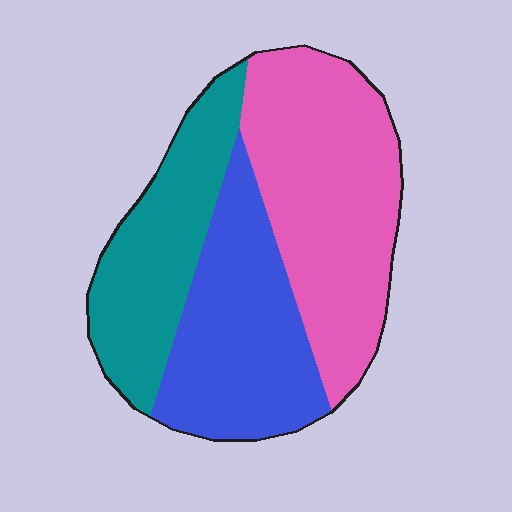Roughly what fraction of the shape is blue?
Blue covers roughly 30% of the shape.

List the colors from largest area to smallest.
From largest to smallest: pink, blue, teal.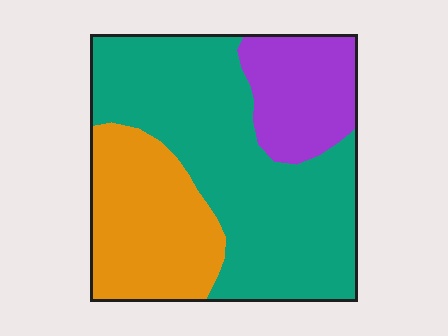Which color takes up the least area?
Purple, at roughly 20%.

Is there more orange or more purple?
Orange.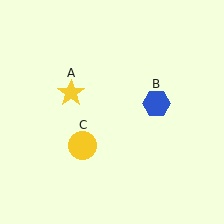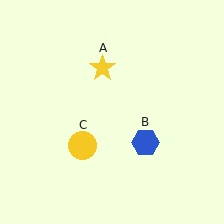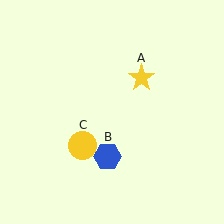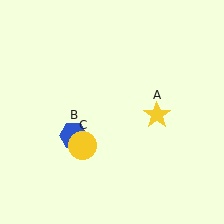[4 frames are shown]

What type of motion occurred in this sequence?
The yellow star (object A), blue hexagon (object B) rotated clockwise around the center of the scene.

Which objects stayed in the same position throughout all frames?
Yellow circle (object C) remained stationary.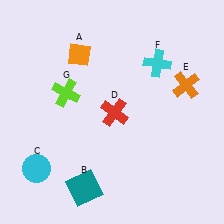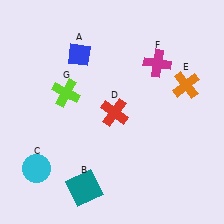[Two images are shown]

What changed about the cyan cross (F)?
In Image 1, F is cyan. In Image 2, it changed to magenta.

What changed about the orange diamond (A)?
In Image 1, A is orange. In Image 2, it changed to blue.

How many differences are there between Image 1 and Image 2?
There are 2 differences between the two images.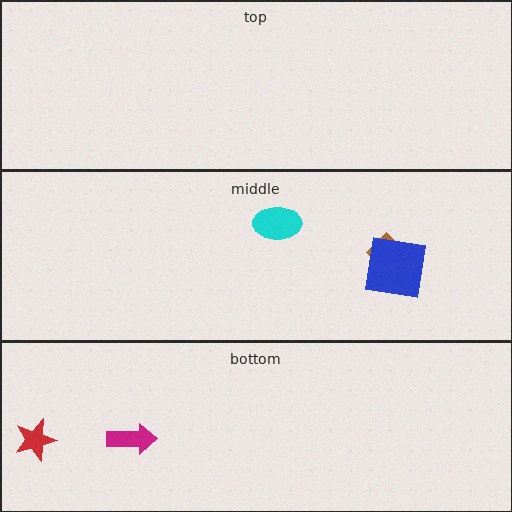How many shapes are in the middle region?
3.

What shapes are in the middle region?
The brown diamond, the blue square, the cyan ellipse.